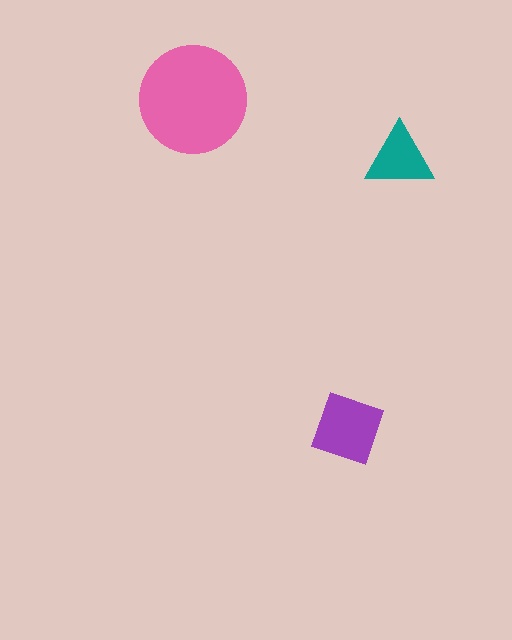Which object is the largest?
The pink circle.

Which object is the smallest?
The teal triangle.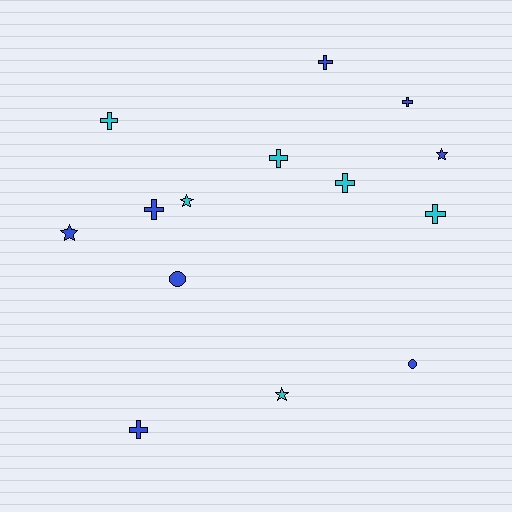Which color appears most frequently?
Blue, with 8 objects.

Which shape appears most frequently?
Cross, with 8 objects.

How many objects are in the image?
There are 14 objects.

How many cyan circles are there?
There are no cyan circles.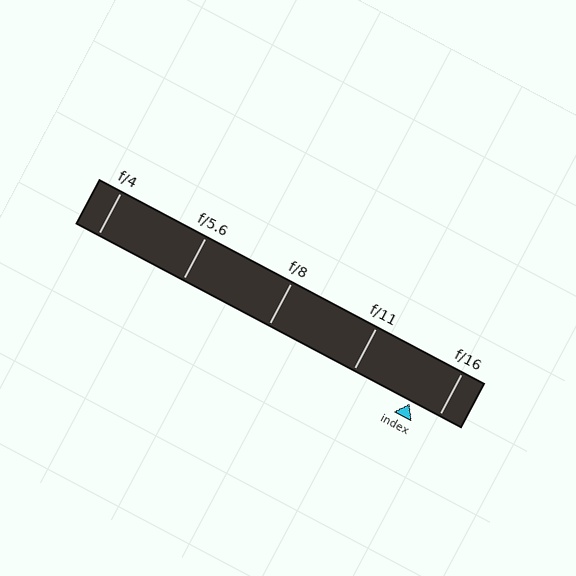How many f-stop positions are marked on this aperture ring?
There are 5 f-stop positions marked.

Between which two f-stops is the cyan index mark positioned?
The index mark is between f/11 and f/16.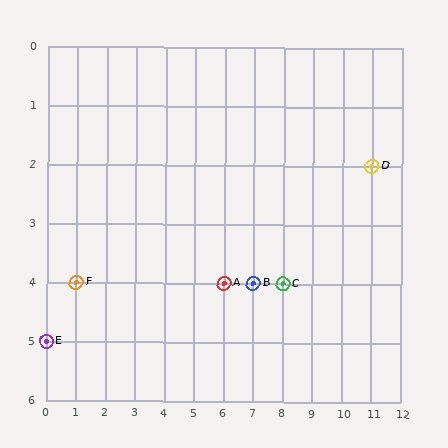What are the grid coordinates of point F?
Point F is at grid coordinates (1, 4).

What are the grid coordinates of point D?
Point D is at grid coordinates (11, 2).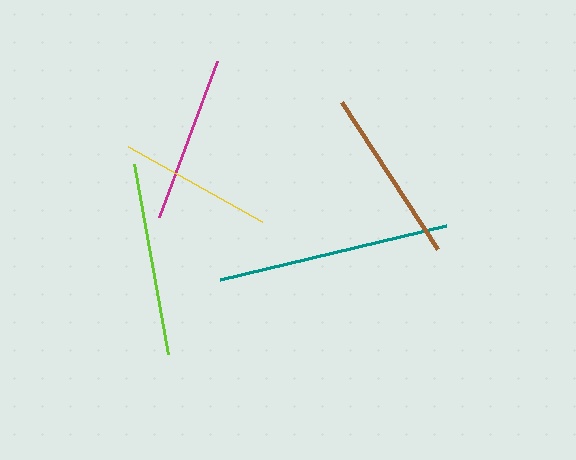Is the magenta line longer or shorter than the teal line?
The teal line is longer than the magenta line.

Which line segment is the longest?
The teal line is the longest at approximately 232 pixels.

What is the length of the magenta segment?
The magenta segment is approximately 166 pixels long.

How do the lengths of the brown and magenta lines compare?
The brown and magenta lines are approximately the same length.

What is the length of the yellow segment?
The yellow segment is approximately 153 pixels long.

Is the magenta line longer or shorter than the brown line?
The brown line is longer than the magenta line.